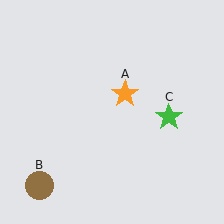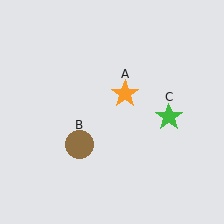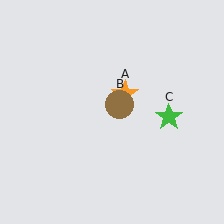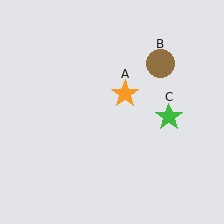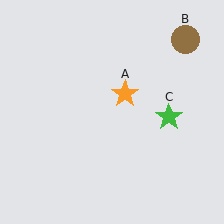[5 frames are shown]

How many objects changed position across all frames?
1 object changed position: brown circle (object B).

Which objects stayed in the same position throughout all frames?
Orange star (object A) and green star (object C) remained stationary.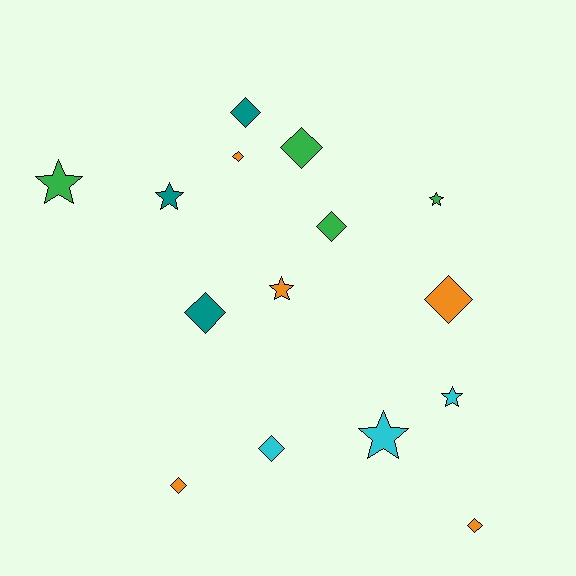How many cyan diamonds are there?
There is 1 cyan diamond.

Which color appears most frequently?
Orange, with 5 objects.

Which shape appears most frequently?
Diamond, with 9 objects.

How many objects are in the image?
There are 15 objects.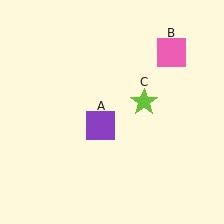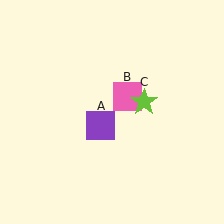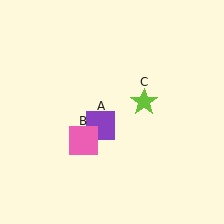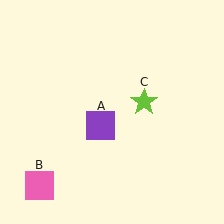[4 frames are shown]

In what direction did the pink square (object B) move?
The pink square (object B) moved down and to the left.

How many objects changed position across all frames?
1 object changed position: pink square (object B).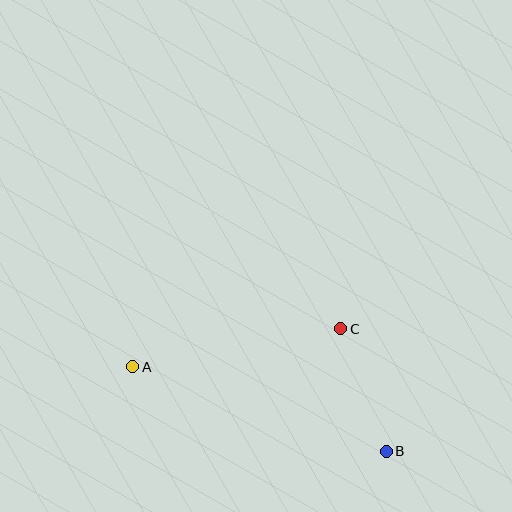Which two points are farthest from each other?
Points A and B are farthest from each other.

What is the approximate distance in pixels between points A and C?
The distance between A and C is approximately 211 pixels.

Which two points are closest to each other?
Points B and C are closest to each other.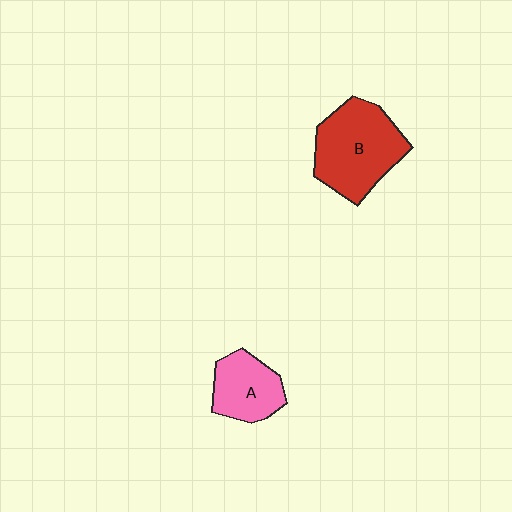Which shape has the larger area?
Shape B (red).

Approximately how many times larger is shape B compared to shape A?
Approximately 1.6 times.